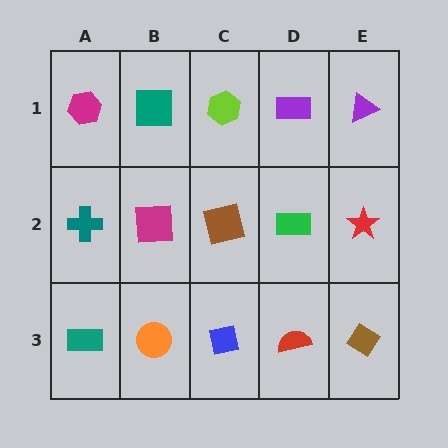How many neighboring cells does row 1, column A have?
2.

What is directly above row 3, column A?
A teal cross.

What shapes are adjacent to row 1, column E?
A red star (row 2, column E), a purple rectangle (row 1, column D).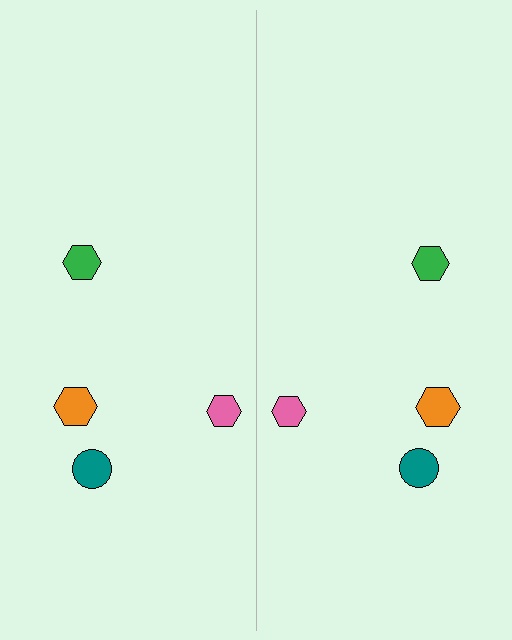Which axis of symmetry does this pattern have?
The pattern has a vertical axis of symmetry running through the center of the image.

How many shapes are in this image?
There are 8 shapes in this image.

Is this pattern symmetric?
Yes, this pattern has bilateral (reflection) symmetry.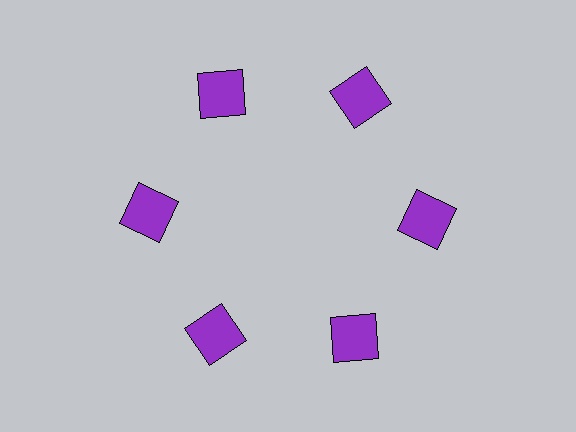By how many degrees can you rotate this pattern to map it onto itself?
The pattern maps onto itself every 60 degrees of rotation.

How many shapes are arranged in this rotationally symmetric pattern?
There are 6 shapes, arranged in 6 groups of 1.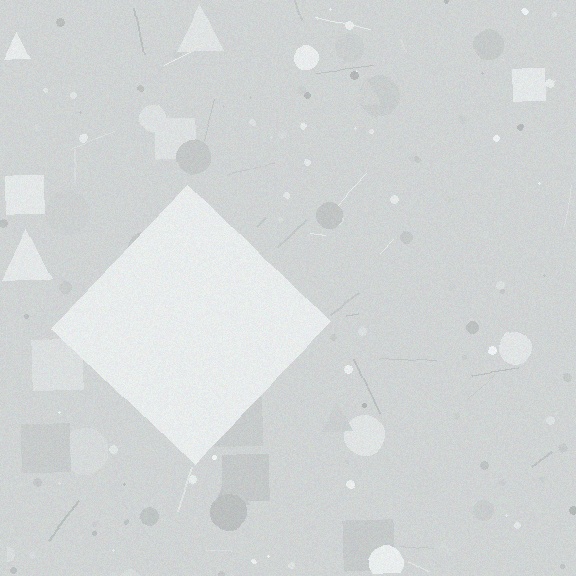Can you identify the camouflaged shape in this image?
The camouflaged shape is a diamond.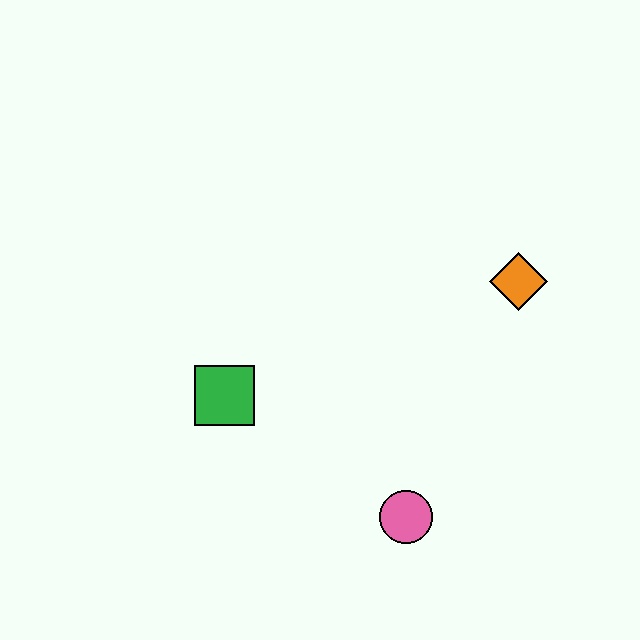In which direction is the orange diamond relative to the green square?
The orange diamond is to the right of the green square.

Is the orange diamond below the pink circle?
No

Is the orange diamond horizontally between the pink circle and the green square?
No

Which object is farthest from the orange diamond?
The green square is farthest from the orange diamond.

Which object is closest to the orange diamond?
The pink circle is closest to the orange diamond.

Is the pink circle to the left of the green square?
No